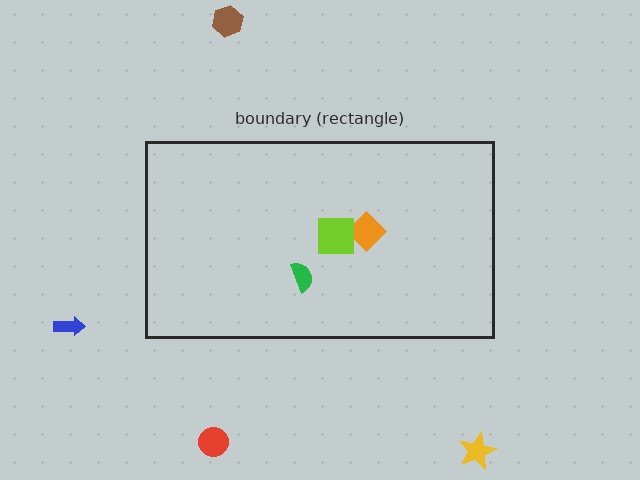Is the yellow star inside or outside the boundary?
Outside.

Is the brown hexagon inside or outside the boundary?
Outside.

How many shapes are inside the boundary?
3 inside, 4 outside.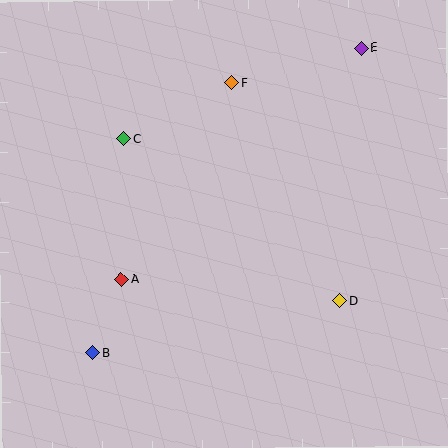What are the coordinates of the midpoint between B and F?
The midpoint between B and F is at (162, 218).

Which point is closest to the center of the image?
Point A at (121, 279) is closest to the center.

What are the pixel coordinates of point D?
Point D is at (340, 301).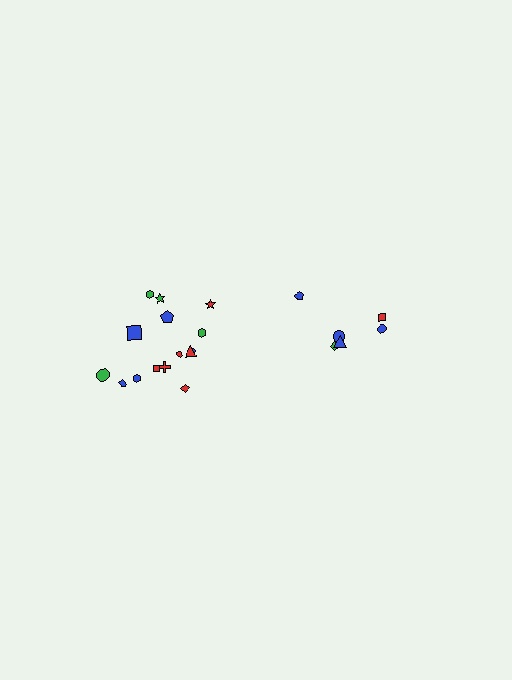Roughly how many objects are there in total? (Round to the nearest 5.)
Roughly 20 objects in total.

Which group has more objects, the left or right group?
The left group.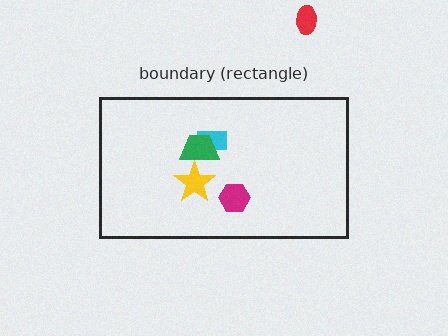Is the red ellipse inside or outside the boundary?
Outside.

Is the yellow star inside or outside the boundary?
Inside.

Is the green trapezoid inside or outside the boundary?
Inside.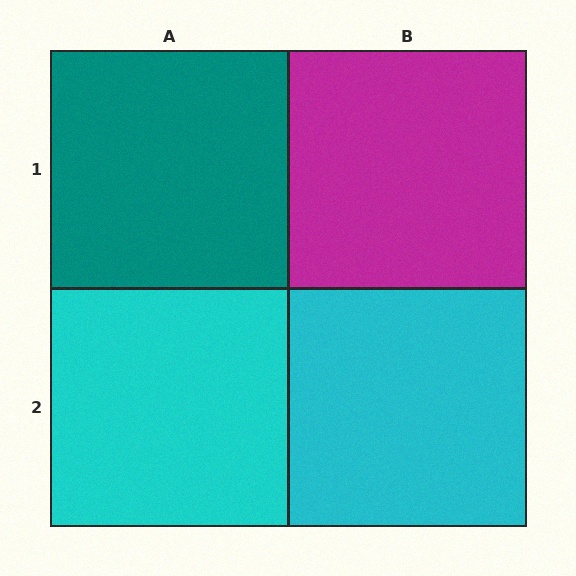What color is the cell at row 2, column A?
Cyan.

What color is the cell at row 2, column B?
Cyan.